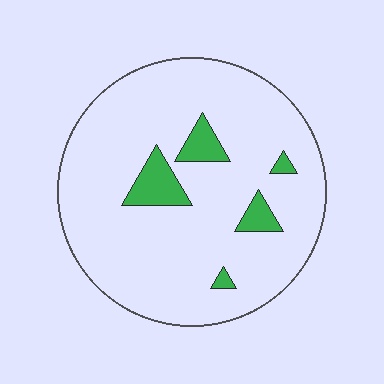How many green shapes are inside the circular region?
5.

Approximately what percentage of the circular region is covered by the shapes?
Approximately 10%.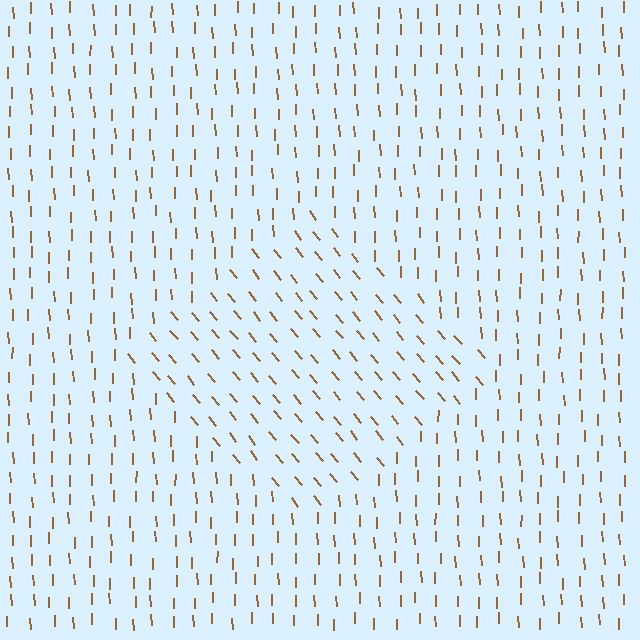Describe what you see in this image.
The image is filled with small brown line segments. A diamond region in the image has lines oriented differently from the surrounding lines, creating a visible texture boundary.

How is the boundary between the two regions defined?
The boundary is defined purely by a change in line orientation (approximately 38 degrees difference). All lines are the same color and thickness.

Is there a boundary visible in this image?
Yes, there is a texture boundary formed by a change in line orientation.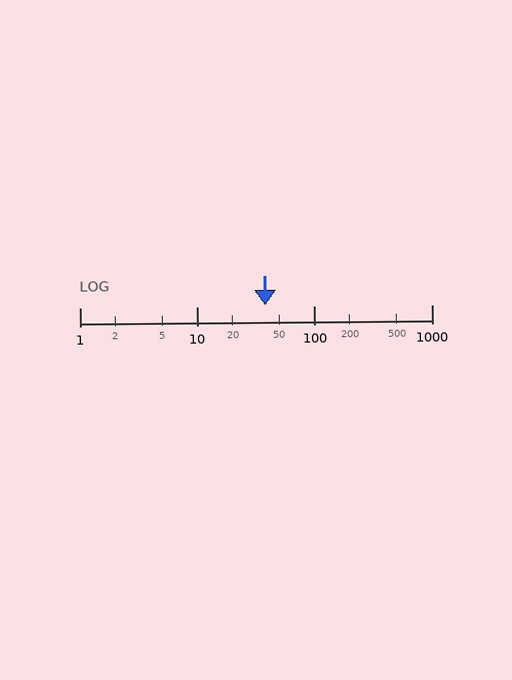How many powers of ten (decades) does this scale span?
The scale spans 3 decades, from 1 to 1000.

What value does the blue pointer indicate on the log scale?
The pointer indicates approximately 38.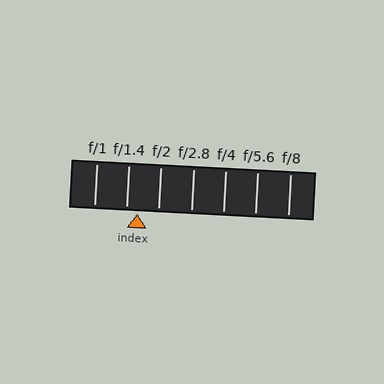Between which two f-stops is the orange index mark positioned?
The index mark is between f/1.4 and f/2.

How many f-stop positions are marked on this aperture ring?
There are 7 f-stop positions marked.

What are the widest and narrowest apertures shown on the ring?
The widest aperture shown is f/1 and the narrowest is f/8.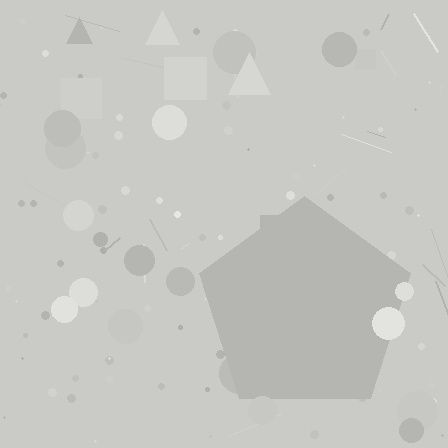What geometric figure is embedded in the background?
A pentagon is embedded in the background.